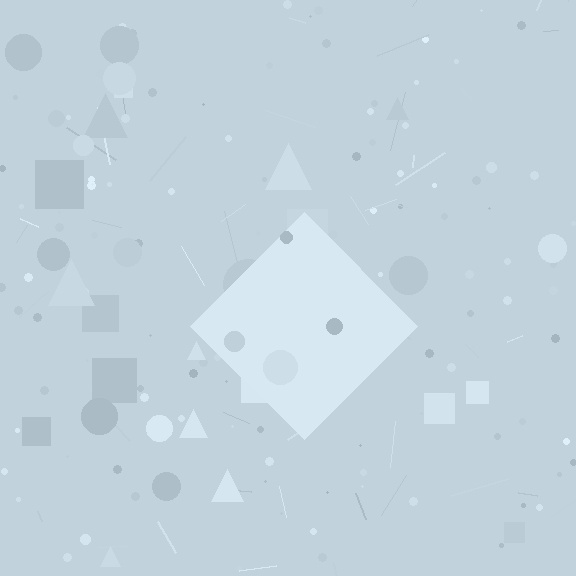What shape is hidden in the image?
A diamond is hidden in the image.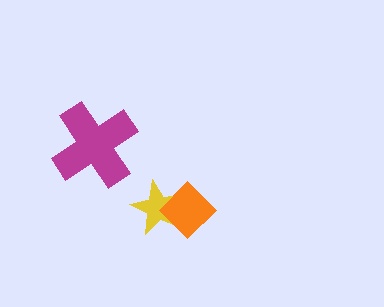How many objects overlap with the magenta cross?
0 objects overlap with the magenta cross.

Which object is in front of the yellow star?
The orange diamond is in front of the yellow star.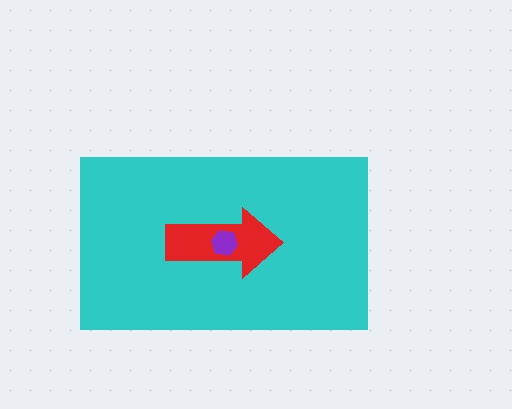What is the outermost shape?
The cyan rectangle.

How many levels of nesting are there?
3.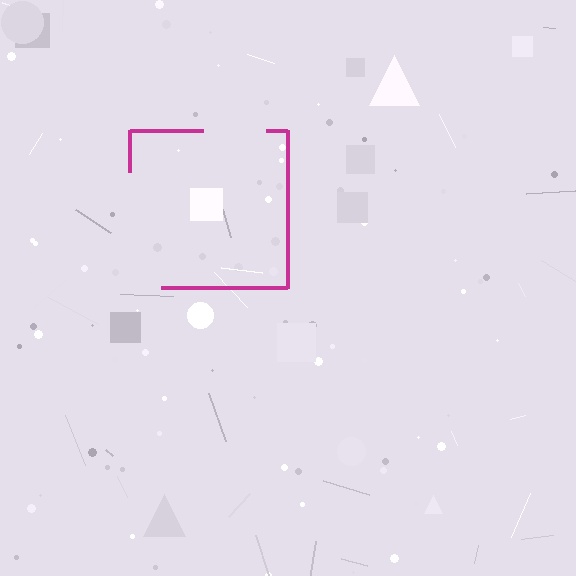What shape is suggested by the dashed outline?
The dashed outline suggests a square.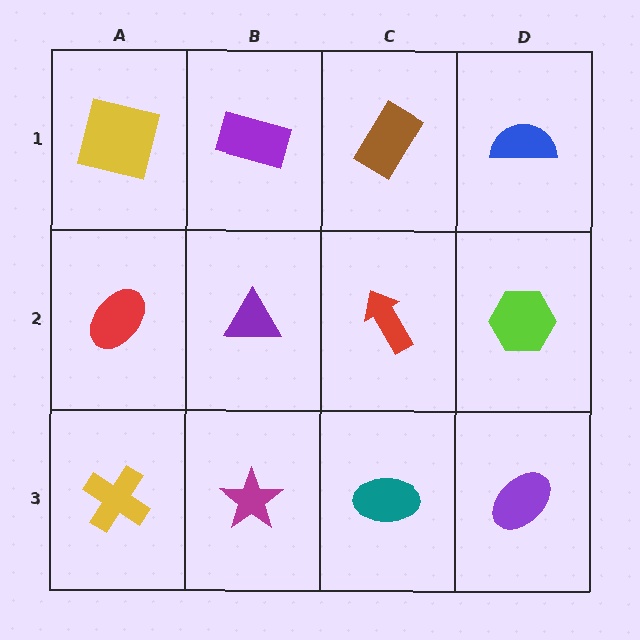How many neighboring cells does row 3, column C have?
3.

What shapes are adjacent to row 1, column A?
A red ellipse (row 2, column A), a purple rectangle (row 1, column B).